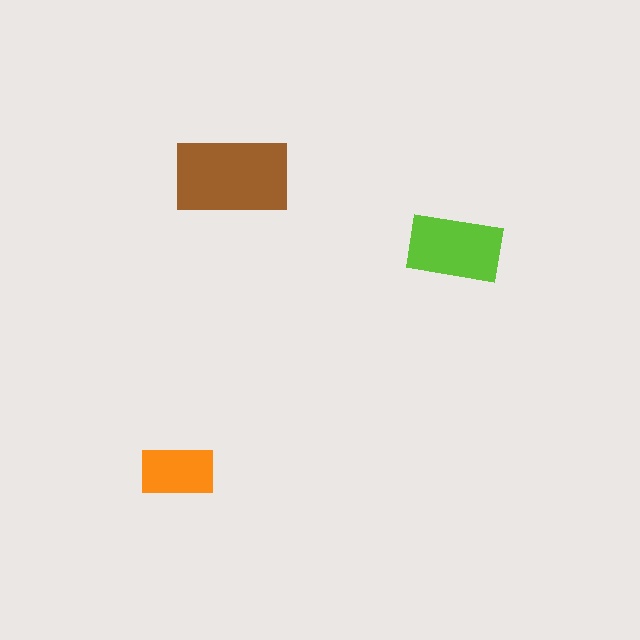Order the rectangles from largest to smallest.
the brown one, the lime one, the orange one.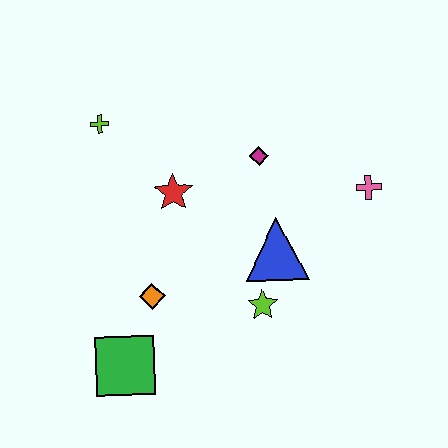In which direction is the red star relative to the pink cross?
The red star is to the left of the pink cross.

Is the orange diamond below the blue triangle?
Yes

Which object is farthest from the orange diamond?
The pink cross is farthest from the orange diamond.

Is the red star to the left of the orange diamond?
No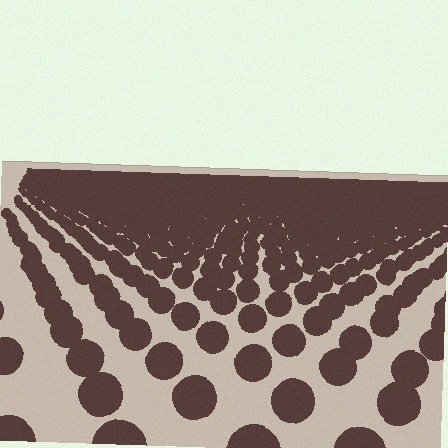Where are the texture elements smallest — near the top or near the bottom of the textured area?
Near the top.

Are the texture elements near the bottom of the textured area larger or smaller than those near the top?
Larger. Near the bottom, elements are closer to the viewer and appear at a bigger on-screen size.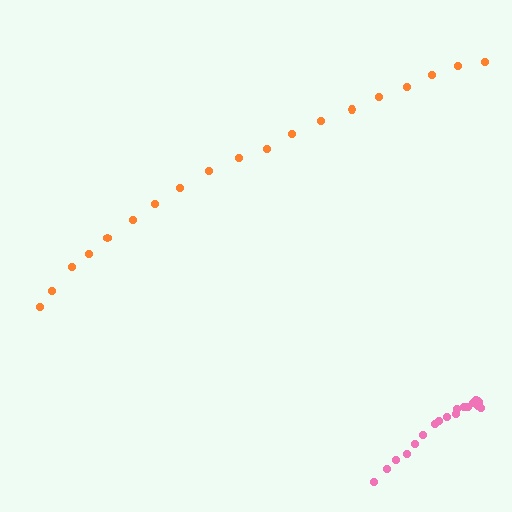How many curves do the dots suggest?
There are 2 distinct paths.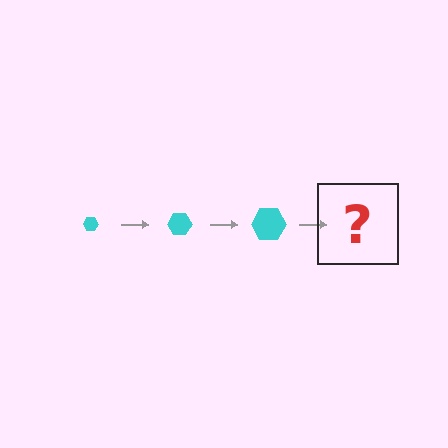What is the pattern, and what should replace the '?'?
The pattern is that the hexagon gets progressively larger each step. The '?' should be a cyan hexagon, larger than the previous one.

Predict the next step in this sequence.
The next step is a cyan hexagon, larger than the previous one.